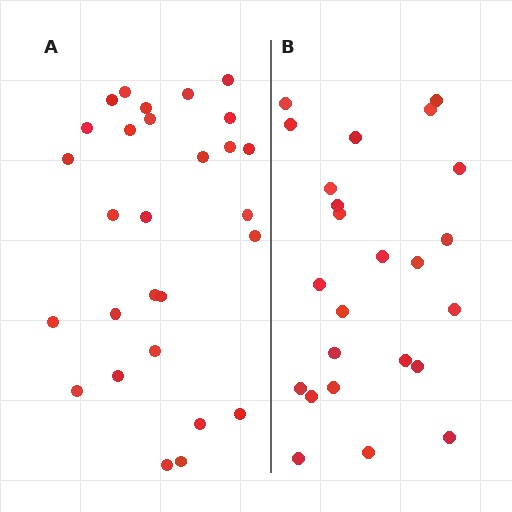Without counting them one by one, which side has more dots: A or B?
Region A (the left region) has more dots.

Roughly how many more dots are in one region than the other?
Region A has about 4 more dots than region B.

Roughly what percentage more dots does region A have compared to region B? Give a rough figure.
About 15% more.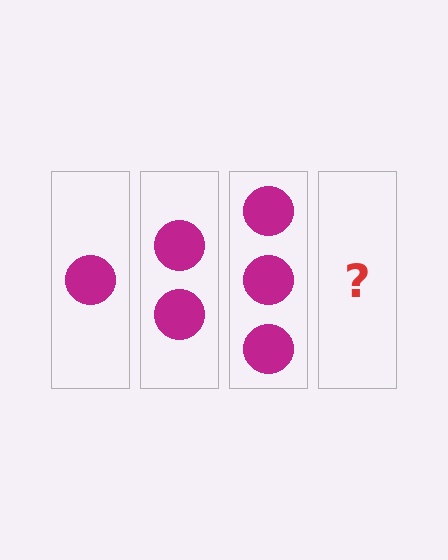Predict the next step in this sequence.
The next step is 4 circles.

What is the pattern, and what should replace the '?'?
The pattern is that each step adds one more circle. The '?' should be 4 circles.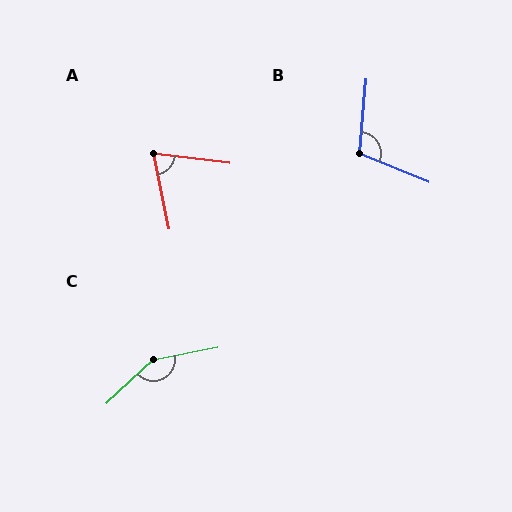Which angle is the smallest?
A, at approximately 71 degrees.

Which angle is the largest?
C, at approximately 148 degrees.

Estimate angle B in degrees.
Approximately 107 degrees.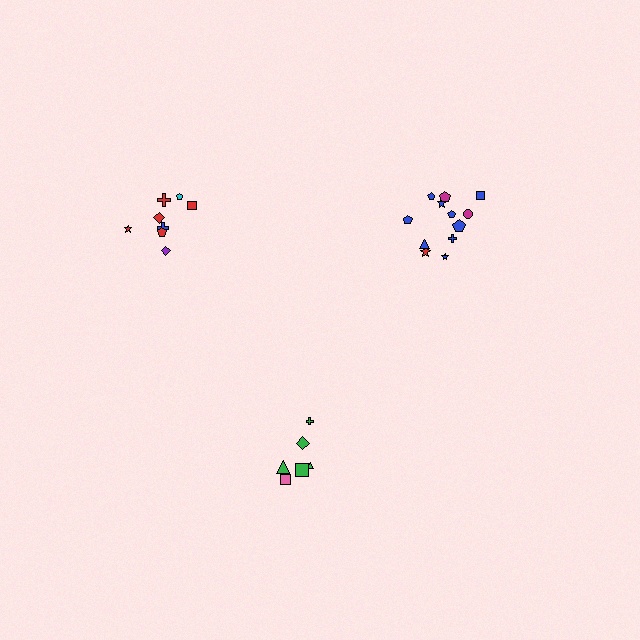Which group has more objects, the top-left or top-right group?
The top-right group.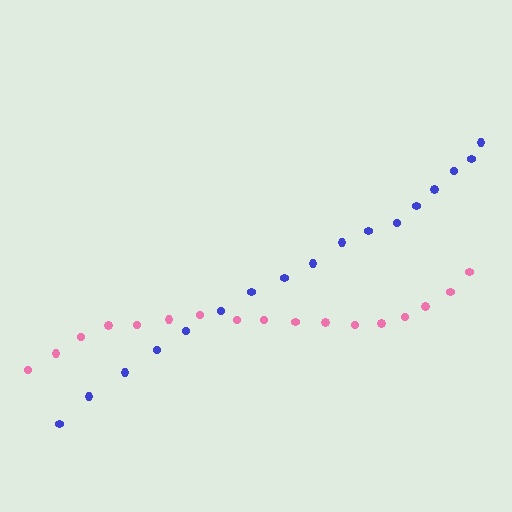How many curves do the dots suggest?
There are 2 distinct paths.